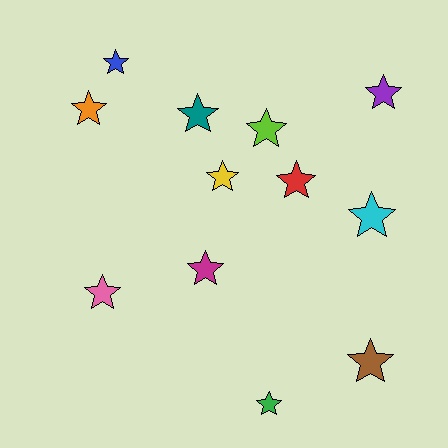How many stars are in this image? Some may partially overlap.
There are 12 stars.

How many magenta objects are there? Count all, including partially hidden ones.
There is 1 magenta object.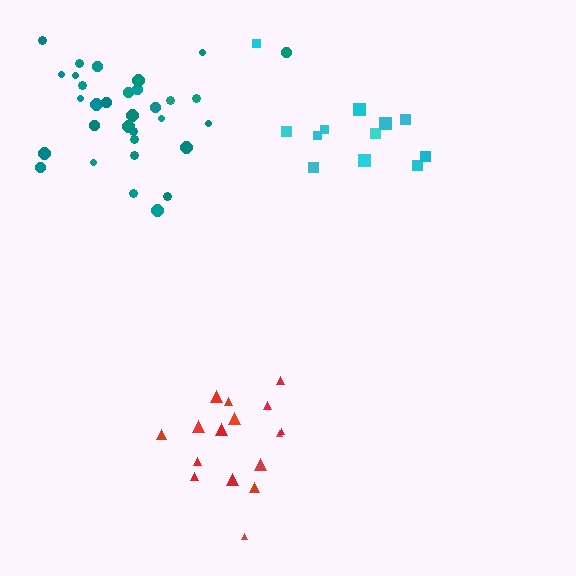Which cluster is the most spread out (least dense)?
Cyan.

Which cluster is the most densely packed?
Teal.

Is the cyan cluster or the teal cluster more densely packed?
Teal.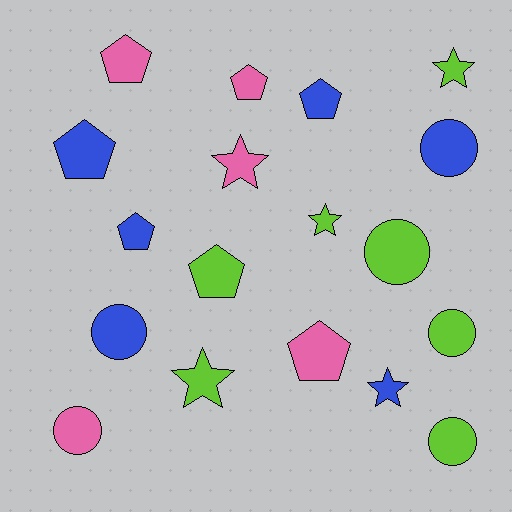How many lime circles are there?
There are 3 lime circles.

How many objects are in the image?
There are 18 objects.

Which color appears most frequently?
Lime, with 7 objects.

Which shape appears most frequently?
Pentagon, with 7 objects.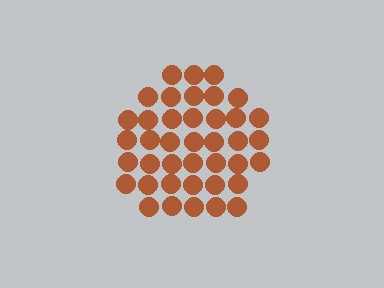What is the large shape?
The large shape is a circle.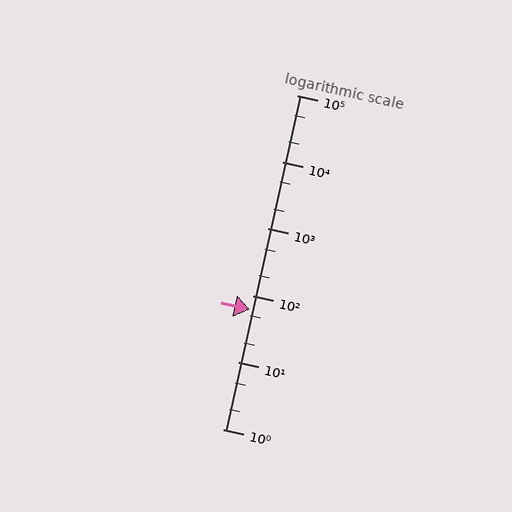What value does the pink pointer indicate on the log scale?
The pointer indicates approximately 62.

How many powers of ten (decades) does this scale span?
The scale spans 5 decades, from 1 to 100000.